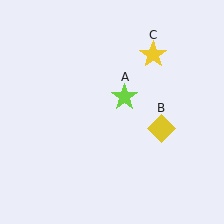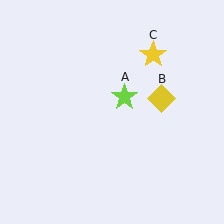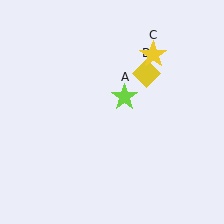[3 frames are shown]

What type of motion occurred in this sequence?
The yellow diamond (object B) rotated counterclockwise around the center of the scene.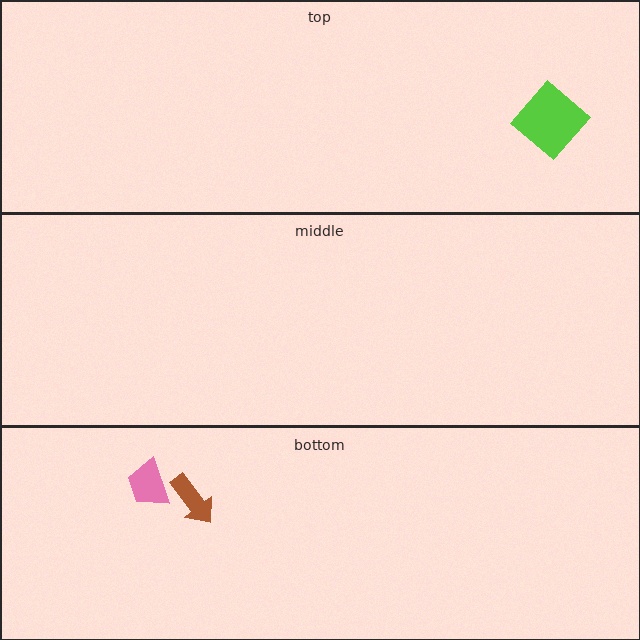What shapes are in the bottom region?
The pink trapezoid, the brown arrow.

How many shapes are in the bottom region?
2.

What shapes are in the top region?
The lime diamond.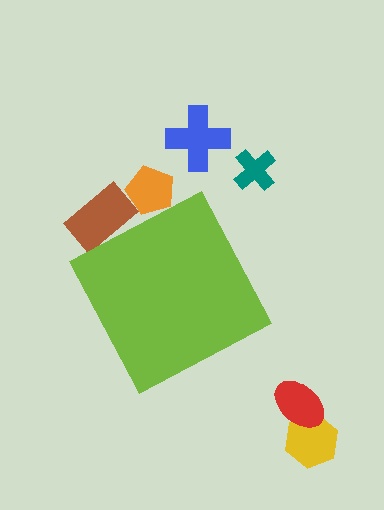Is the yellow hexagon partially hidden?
No, the yellow hexagon is fully visible.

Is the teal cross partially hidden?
No, the teal cross is fully visible.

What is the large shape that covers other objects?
A lime diamond.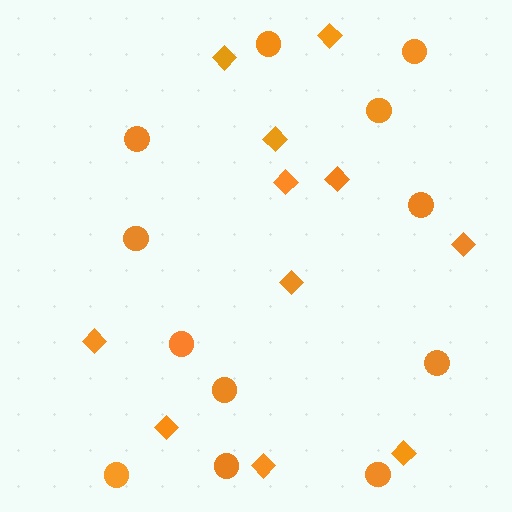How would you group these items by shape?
There are 2 groups: one group of diamonds (11) and one group of circles (12).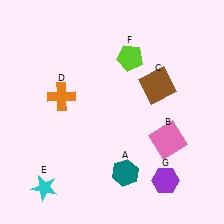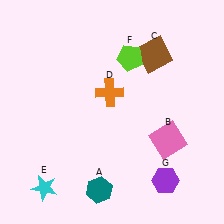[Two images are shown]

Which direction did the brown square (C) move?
The brown square (C) moved up.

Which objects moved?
The objects that moved are: the teal hexagon (A), the brown square (C), the orange cross (D).